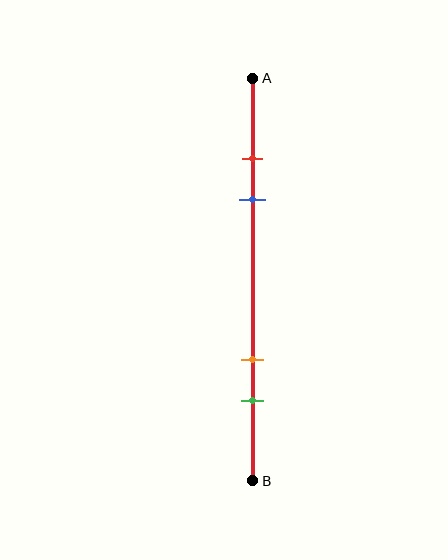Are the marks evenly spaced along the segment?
No, the marks are not evenly spaced.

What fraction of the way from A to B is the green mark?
The green mark is approximately 80% (0.8) of the way from A to B.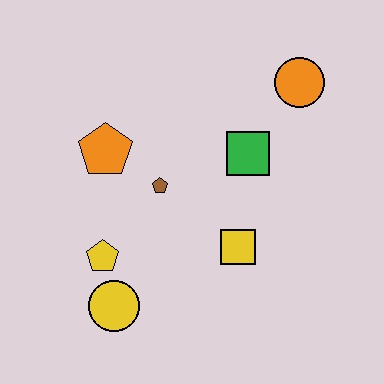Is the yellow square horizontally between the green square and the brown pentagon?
Yes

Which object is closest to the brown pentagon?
The orange pentagon is closest to the brown pentagon.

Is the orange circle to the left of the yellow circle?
No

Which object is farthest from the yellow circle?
The orange circle is farthest from the yellow circle.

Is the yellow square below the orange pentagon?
Yes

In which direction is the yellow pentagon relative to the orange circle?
The yellow pentagon is to the left of the orange circle.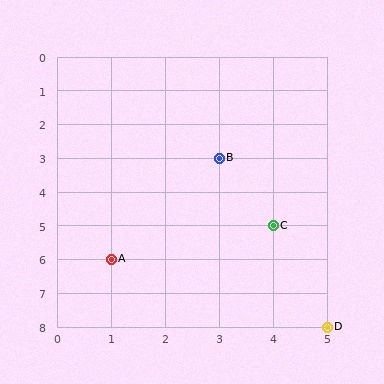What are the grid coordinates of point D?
Point D is at grid coordinates (5, 8).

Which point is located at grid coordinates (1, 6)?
Point A is at (1, 6).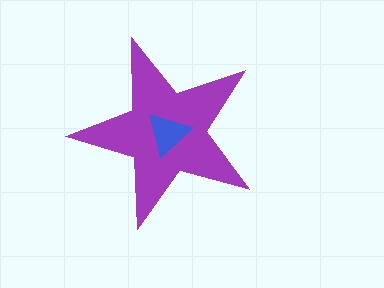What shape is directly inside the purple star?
The blue triangle.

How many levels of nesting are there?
2.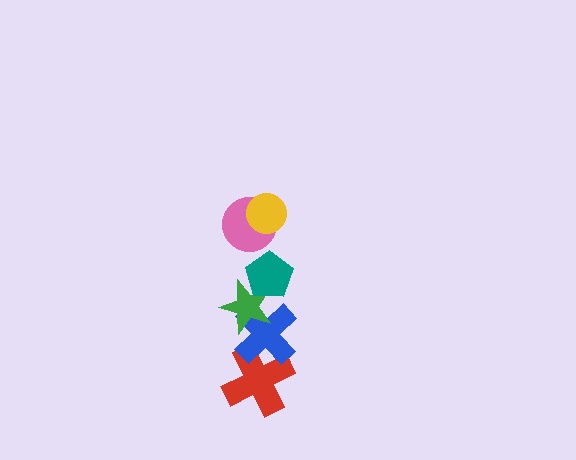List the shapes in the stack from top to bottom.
From top to bottom: the yellow circle, the pink circle, the teal pentagon, the green star, the blue cross, the red cross.